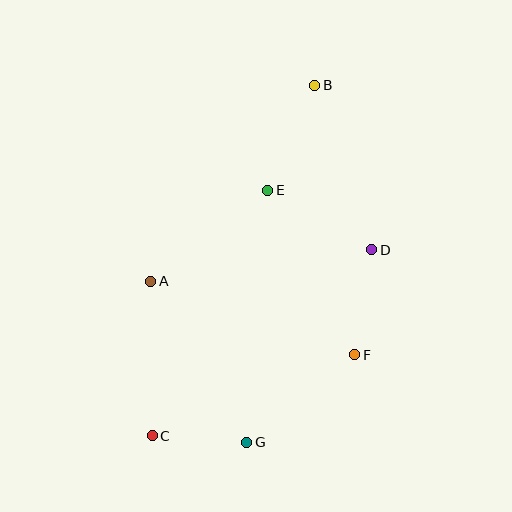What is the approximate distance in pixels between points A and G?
The distance between A and G is approximately 187 pixels.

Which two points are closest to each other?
Points C and G are closest to each other.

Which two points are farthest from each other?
Points B and C are farthest from each other.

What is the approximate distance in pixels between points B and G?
The distance between B and G is approximately 363 pixels.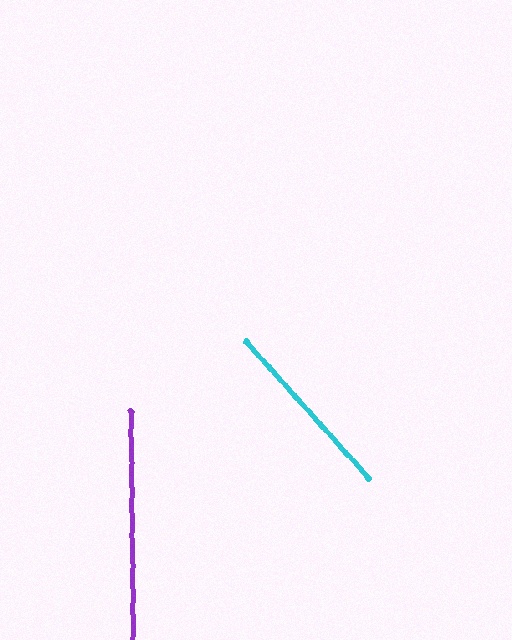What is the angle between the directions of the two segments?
Approximately 41 degrees.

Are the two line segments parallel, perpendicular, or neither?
Neither parallel nor perpendicular — they differ by about 41°.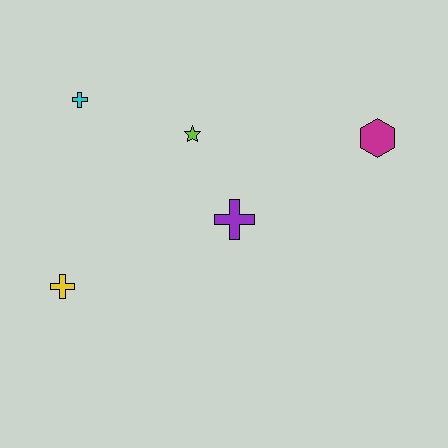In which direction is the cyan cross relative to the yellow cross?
The cyan cross is above the yellow cross.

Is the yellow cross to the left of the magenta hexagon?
Yes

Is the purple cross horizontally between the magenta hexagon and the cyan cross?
Yes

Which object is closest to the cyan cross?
The lime star is closest to the cyan cross.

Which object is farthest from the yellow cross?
The magenta hexagon is farthest from the yellow cross.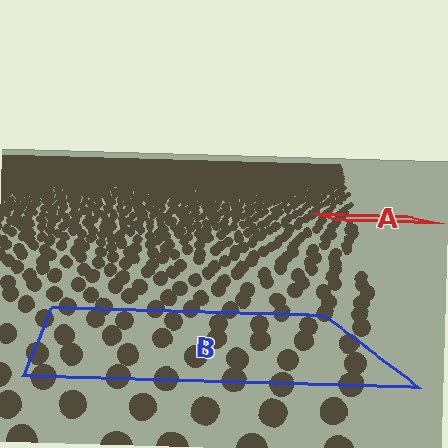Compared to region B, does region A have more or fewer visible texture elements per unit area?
Region A has more texture elements per unit area — they are packed more densely because it is farther away.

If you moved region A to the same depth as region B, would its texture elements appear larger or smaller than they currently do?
They would appear larger. At a closer depth, the same texture elements are projected at a bigger on-screen size.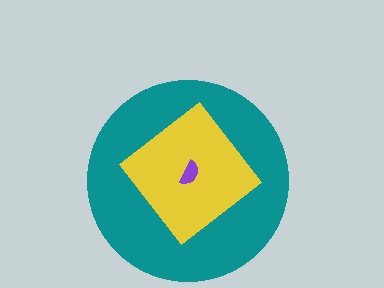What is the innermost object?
The purple semicircle.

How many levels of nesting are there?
3.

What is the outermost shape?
The teal circle.